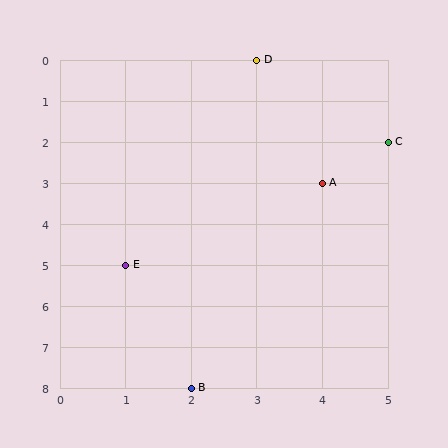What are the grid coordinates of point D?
Point D is at grid coordinates (3, 0).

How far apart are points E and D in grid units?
Points E and D are 2 columns and 5 rows apart (about 5.4 grid units diagonally).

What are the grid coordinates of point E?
Point E is at grid coordinates (1, 5).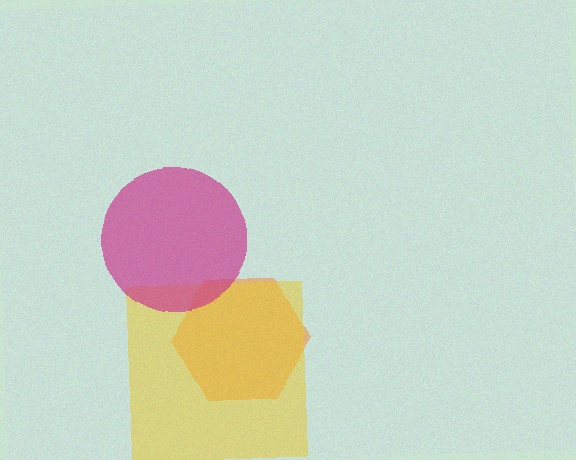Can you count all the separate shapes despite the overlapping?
Yes, there are 3 separate shapes.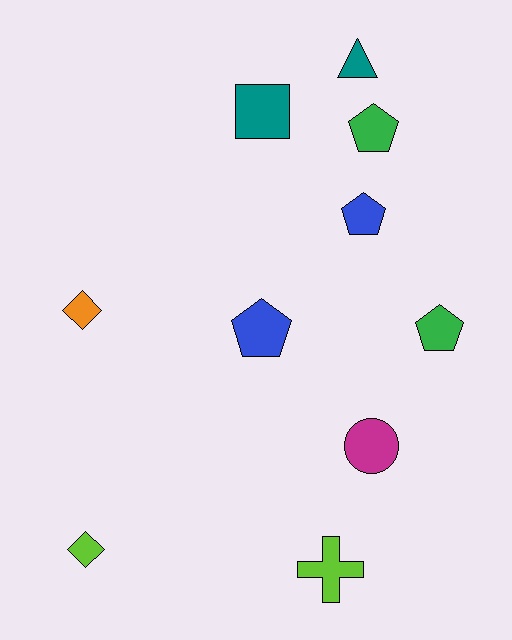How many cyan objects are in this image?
There are no cyan objects.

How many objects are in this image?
There are 10 objects.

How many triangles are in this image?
There is 1 triangle.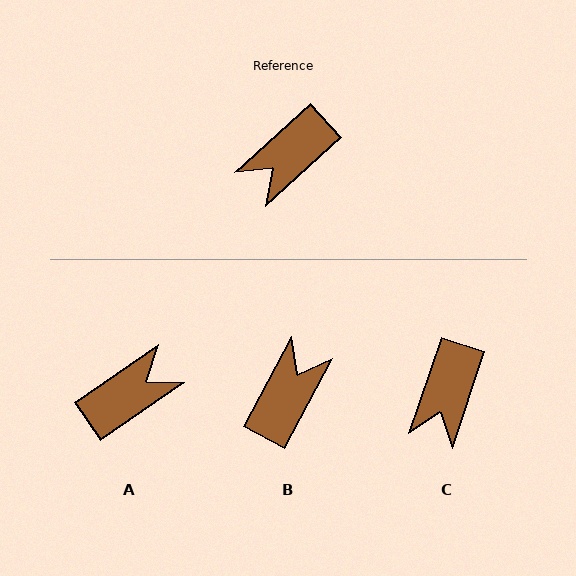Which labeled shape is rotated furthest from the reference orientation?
A, about 172 degrees away.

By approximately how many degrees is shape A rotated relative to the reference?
Approximately 172 degrees counter-clockwise.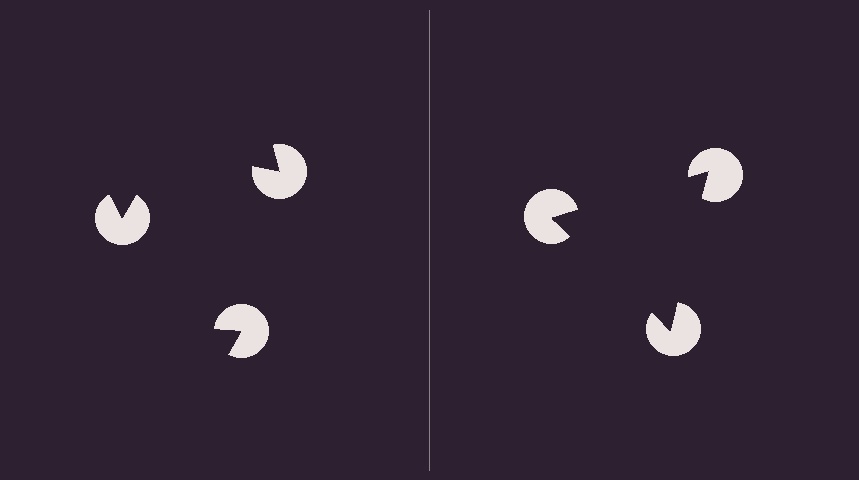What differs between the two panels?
The pac-man discs are positioned identically on both sides; only the wedge orientations differ. On the right they align to a triangle; on the left they are misaligned.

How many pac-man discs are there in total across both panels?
6 — 3 on each side.